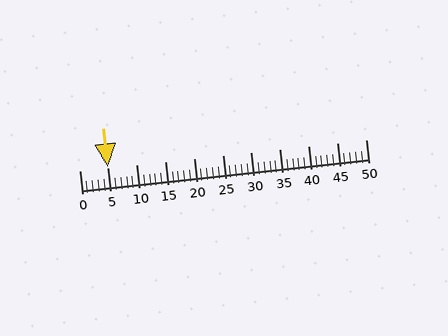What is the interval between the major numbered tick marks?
The major tick marks are spaced 5 units apart.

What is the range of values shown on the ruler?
The ruler shows values from 0 to 50.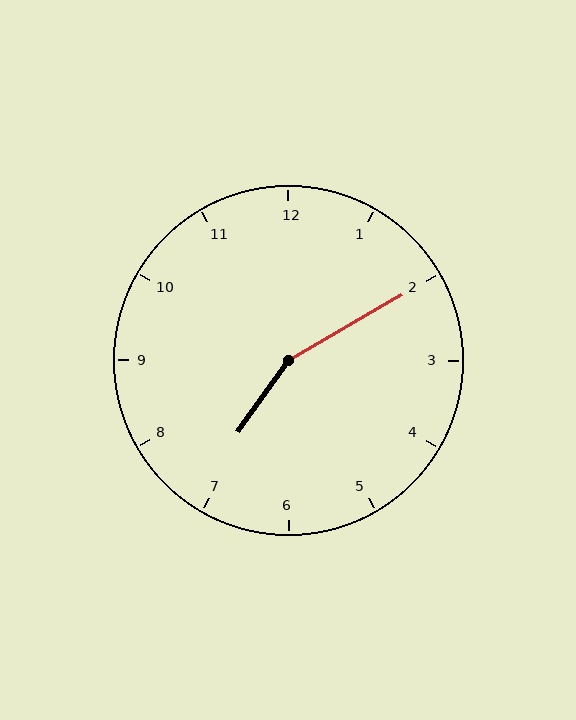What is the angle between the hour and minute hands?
Approximately 155 degrees.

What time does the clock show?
7:10.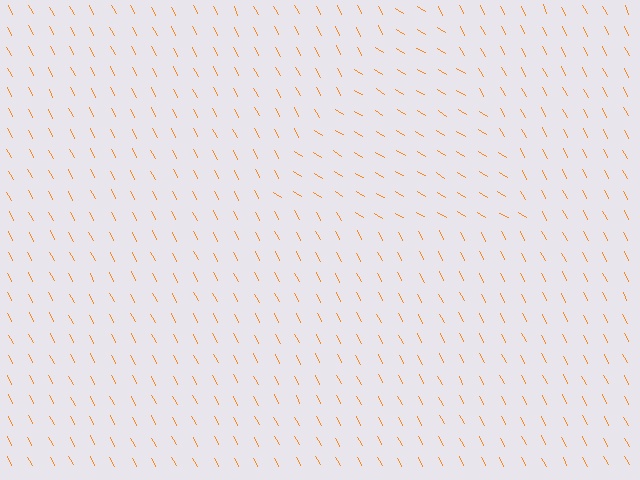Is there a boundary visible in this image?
Yes, there is a texture boundary formed by a change in line orientation.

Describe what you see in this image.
The image is filled with small orange line segments. A triangle region in the image has lines oriented differently from the surrounding lines, creating a visible texture boundary.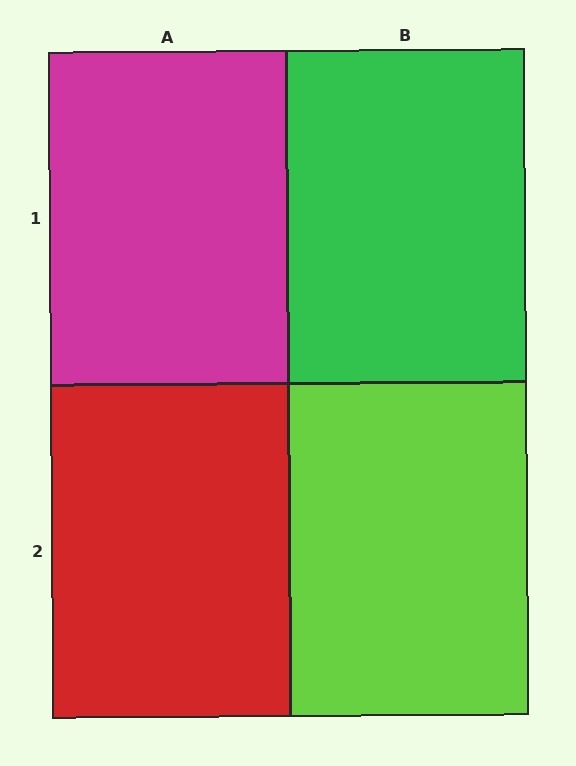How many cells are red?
1 cell is red.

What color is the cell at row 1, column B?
Green.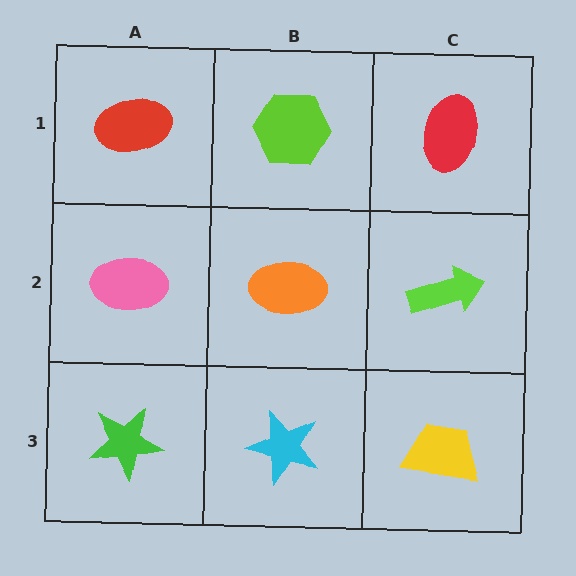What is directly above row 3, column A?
A pink ellipse.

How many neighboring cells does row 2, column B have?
4.